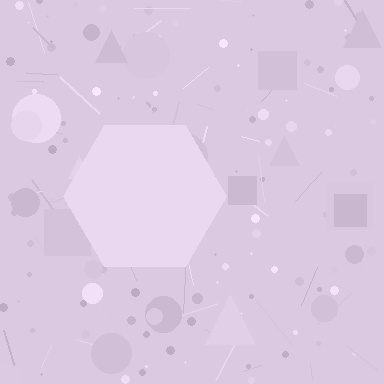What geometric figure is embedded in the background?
A hexagon is embedded in the background.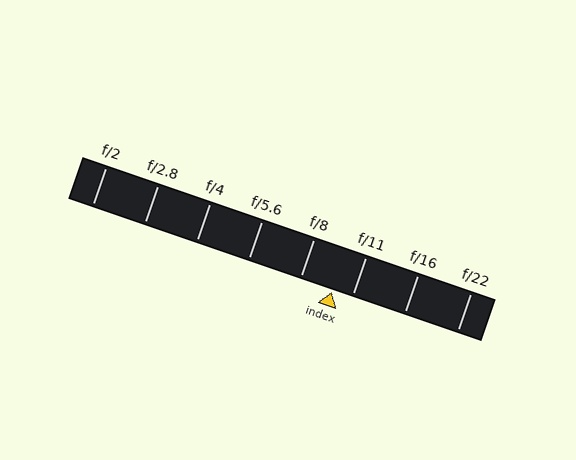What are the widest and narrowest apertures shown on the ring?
The widest aperture shown is f/2 and the narrowest is f/22.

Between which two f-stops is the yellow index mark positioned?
The index mark is between f/8 and f/11.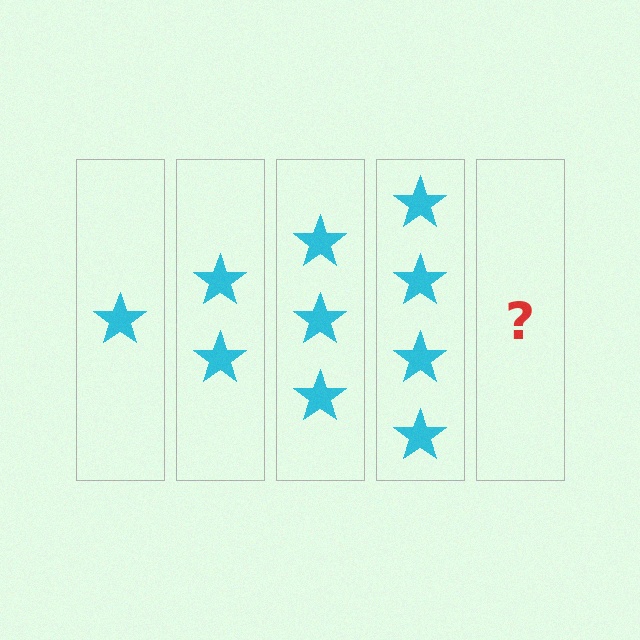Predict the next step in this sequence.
The next step is 5 stars.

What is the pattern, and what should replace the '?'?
The pattern is that each step adds one more star. The '?' should be 5 stars.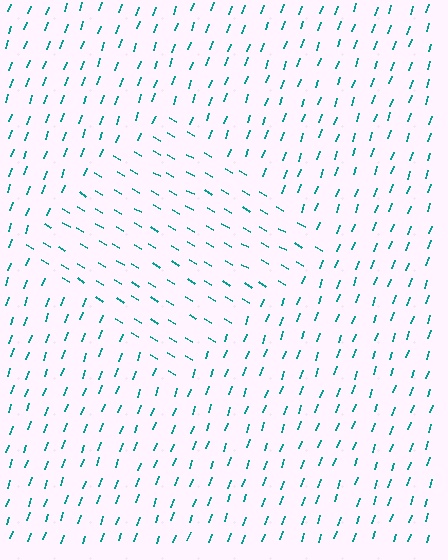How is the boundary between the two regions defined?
The boundary is defined purely by a change in line orientation (approximately 80 degrees difference). All lines are the same color and thickness.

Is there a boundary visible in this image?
Yes, there is a texture boundary formed by a change in line orientation.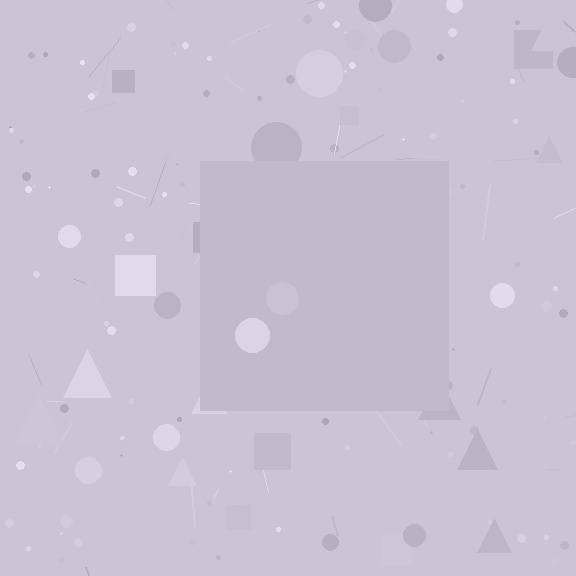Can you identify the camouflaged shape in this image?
The camouflaged shape is a square.